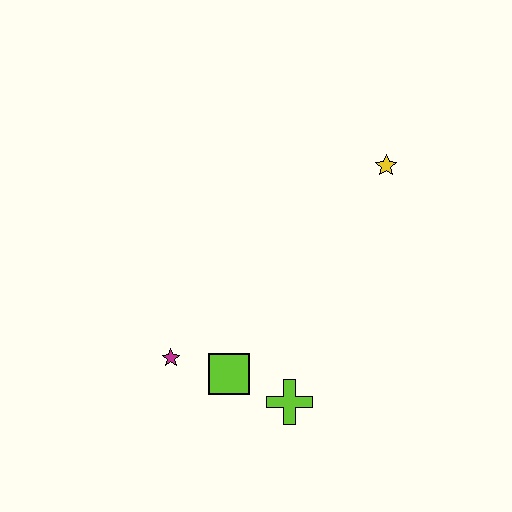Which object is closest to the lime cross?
The lime square is closest to the lime cross.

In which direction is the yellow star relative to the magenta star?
The yellow star is to the right of the magenta star.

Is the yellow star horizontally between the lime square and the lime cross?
No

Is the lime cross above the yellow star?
No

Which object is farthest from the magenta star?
The yellow star is farthest from the magenta star.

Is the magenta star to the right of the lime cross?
No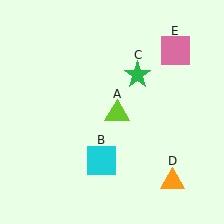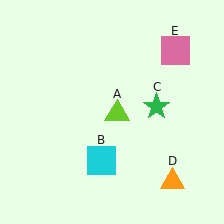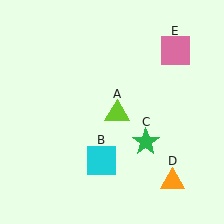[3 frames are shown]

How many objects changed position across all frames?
1 object changed position: green star (object C).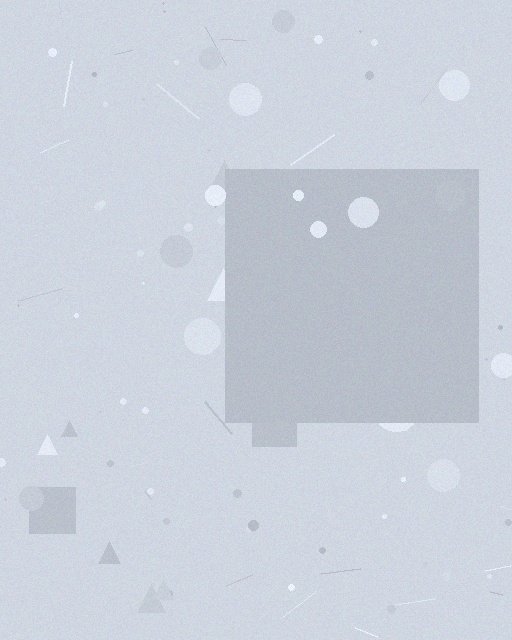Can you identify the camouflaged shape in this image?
The camouflaged shape is a square.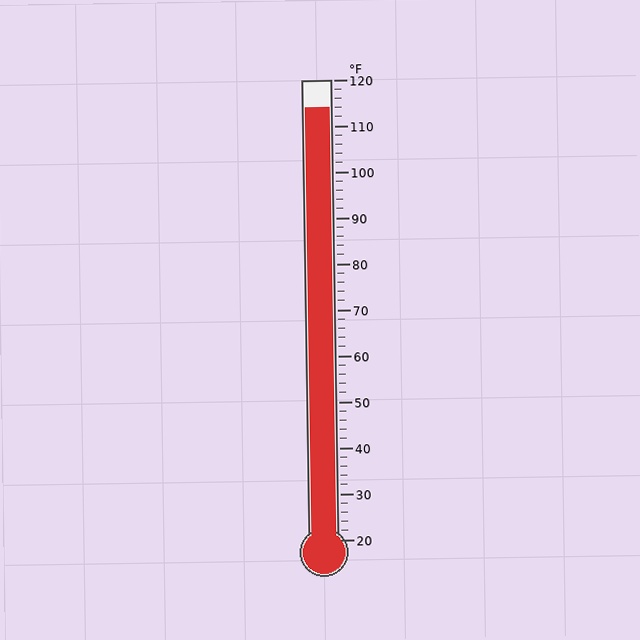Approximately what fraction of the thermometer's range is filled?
The thermometer is filled to approximately 95% of its range.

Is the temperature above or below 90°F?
The temperature is above 90°F.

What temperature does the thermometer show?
The thermometer shows approximately 114°F.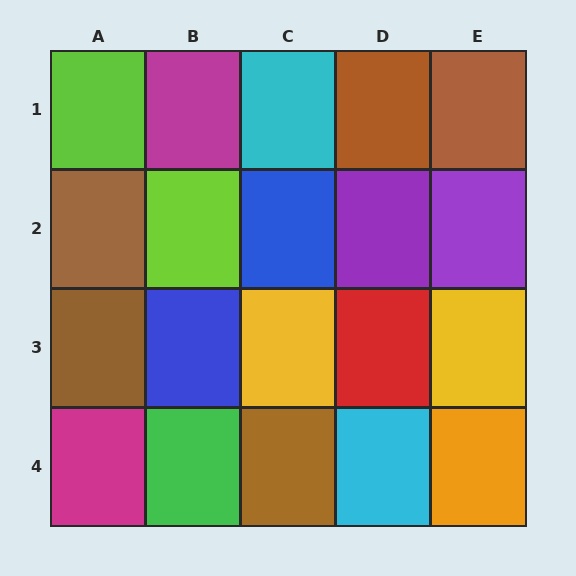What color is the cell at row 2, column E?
Purple.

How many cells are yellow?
2 cells are yellow.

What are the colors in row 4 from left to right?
Magenta, green, brown, cyan, orange.